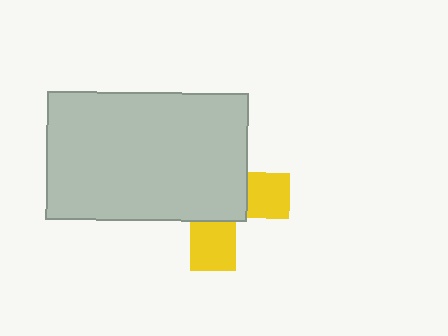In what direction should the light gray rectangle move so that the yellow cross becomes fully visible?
The light gray rectangle should move toward the upper-left. That is the shortest direction to clear the overlap and leave the yellow cross fully visible.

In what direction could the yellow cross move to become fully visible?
The yellow cross could move toward the lower-right. That would shift it out from behind the light gray rectangle entirely.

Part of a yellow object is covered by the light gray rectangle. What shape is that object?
It is a cross.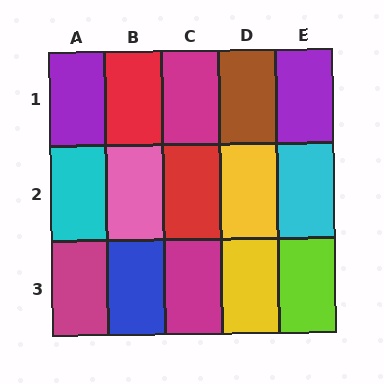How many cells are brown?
1 cell is brown.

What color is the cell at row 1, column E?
Purple.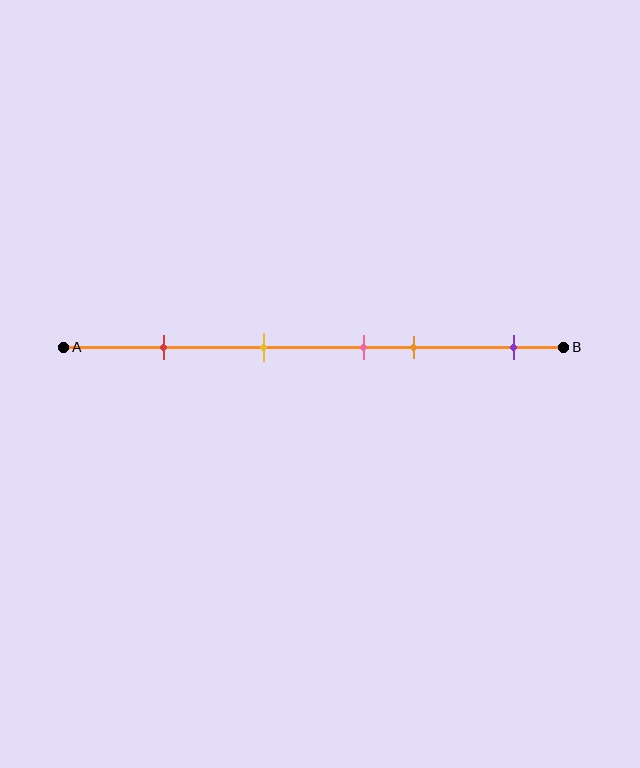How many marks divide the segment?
There are 5 marks dividing the segment.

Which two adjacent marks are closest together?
The pink and orange marks are the closest adjacent pair.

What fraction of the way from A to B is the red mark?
The red mark is approximately 20% (0.2) of the way from A to B.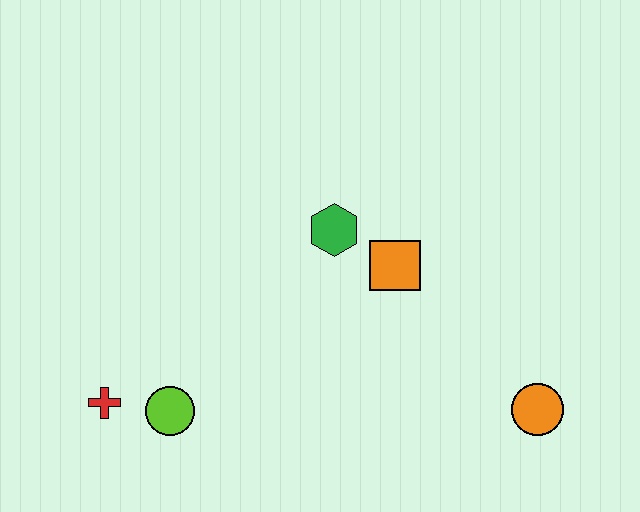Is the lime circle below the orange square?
Yes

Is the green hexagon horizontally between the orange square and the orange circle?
No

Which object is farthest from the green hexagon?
The red cross is farthest from the green hexagon.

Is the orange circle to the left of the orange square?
No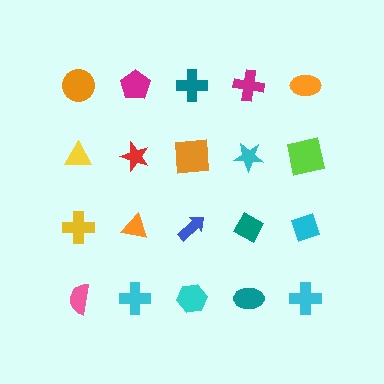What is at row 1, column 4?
A magenta cross.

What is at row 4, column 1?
A pink semicircle.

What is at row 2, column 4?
A cyan star.